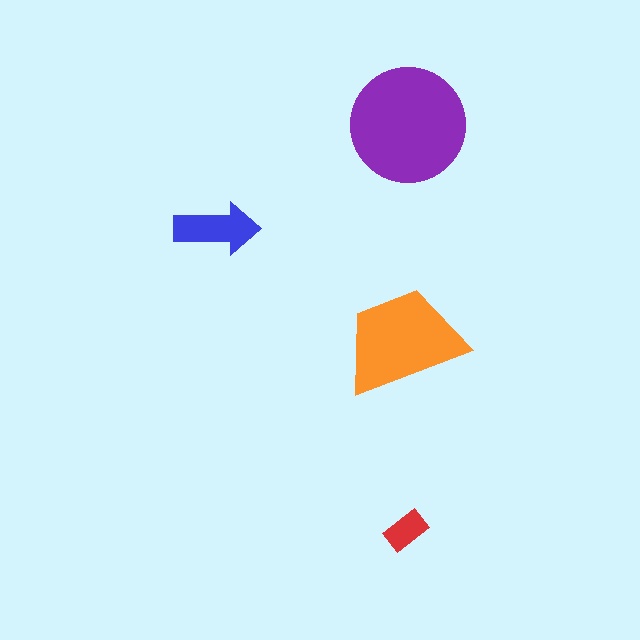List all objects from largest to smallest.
The purple circle, the orange trapezoid, the blue arrow, the red rectangle.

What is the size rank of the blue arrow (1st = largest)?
3rd.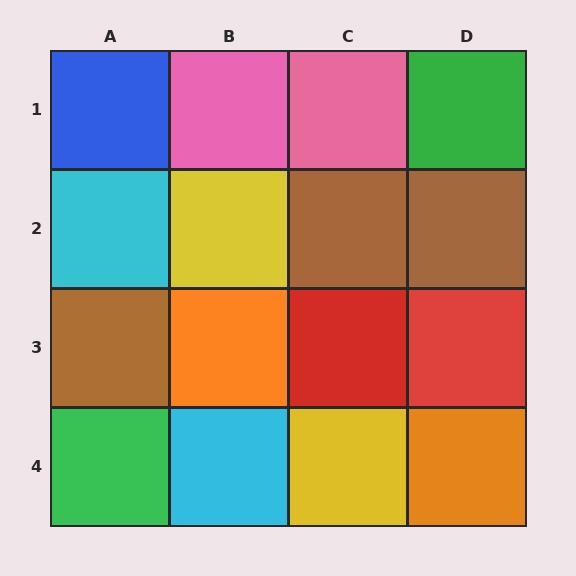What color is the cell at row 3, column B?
Orange.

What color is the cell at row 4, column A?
Green.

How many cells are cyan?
2 cells are cyan.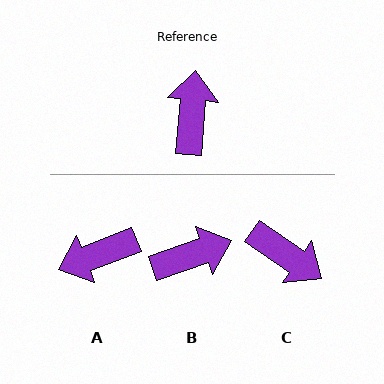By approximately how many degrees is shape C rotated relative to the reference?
Approximately 120 degrees clockwise.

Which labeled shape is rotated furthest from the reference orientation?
C, about 120 degrees away.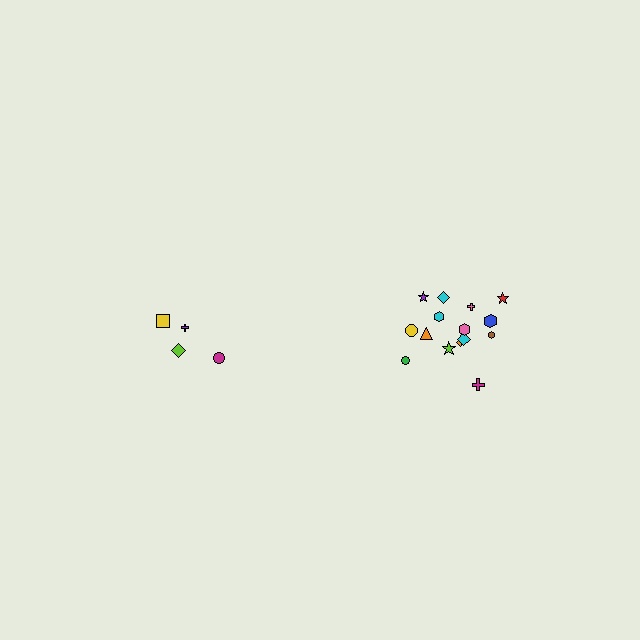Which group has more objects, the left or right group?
The right group.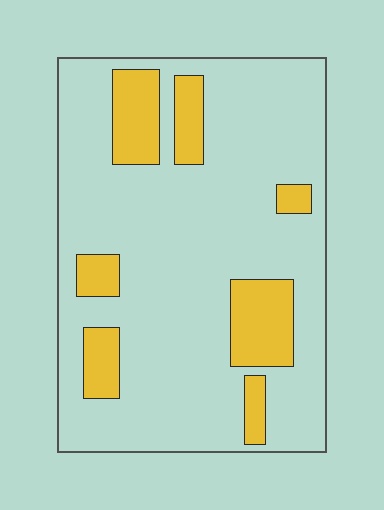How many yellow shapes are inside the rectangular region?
7.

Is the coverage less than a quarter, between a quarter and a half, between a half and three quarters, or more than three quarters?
Less than a quarter.